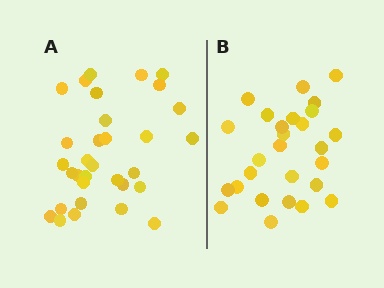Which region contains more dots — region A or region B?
Region A (the left region) has more dots.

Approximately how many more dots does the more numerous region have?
Region A has about 5 more dots than region B.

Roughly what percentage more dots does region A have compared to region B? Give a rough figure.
About 20% more.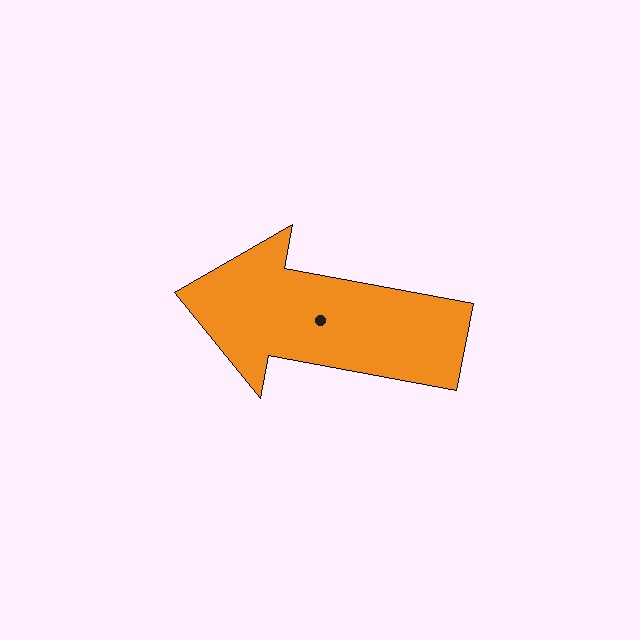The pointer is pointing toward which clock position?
Roughly 9 o'clock.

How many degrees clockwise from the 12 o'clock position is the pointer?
Approximately 281 degrees.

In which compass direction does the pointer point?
West.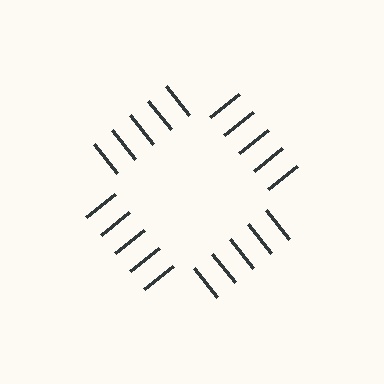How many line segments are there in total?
20 — 5 along each of the 4 edges.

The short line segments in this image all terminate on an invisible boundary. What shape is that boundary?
An illusory square — the line segments terminate on its edges but no continuous stroke is drawn.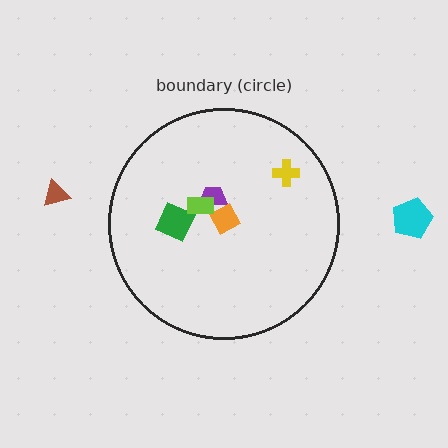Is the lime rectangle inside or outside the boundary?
Inside.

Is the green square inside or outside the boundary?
Inside.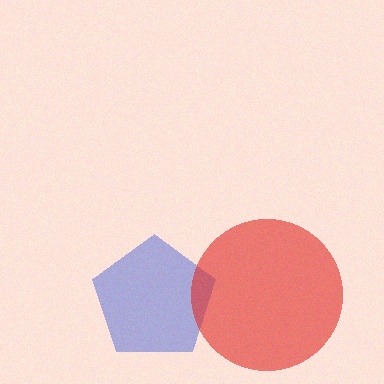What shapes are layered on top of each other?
The layered shapes are: a blue pentagon, a red circle.